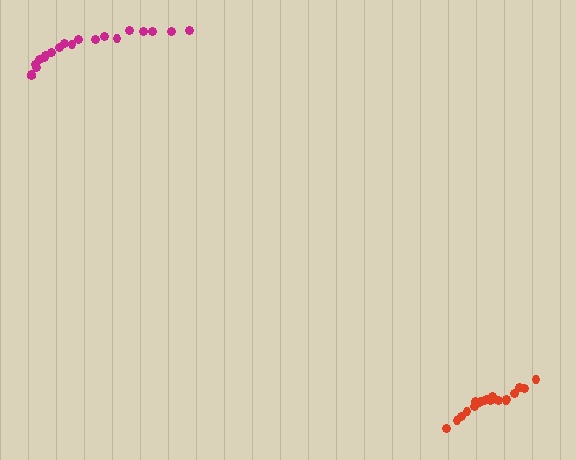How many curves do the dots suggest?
There are 2 distinct paths.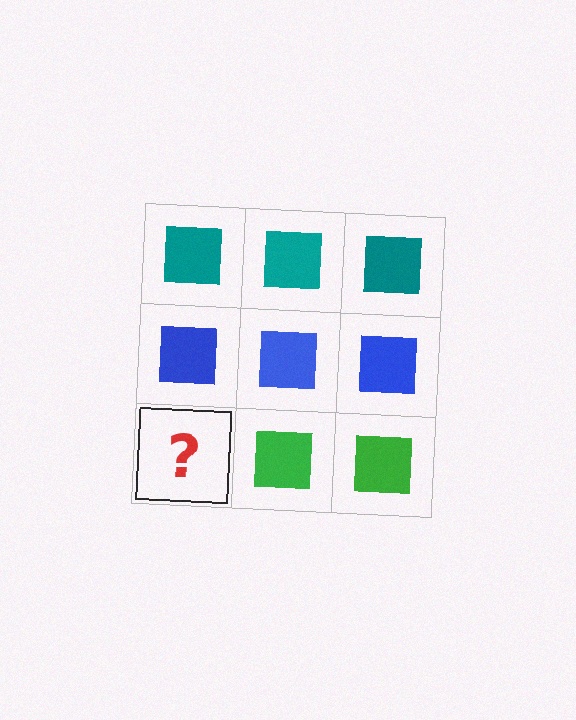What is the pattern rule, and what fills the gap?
The rule is that each row has a consistent color. The gap should be filled with a green square.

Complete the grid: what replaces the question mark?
The question mark should be replaced with a green square.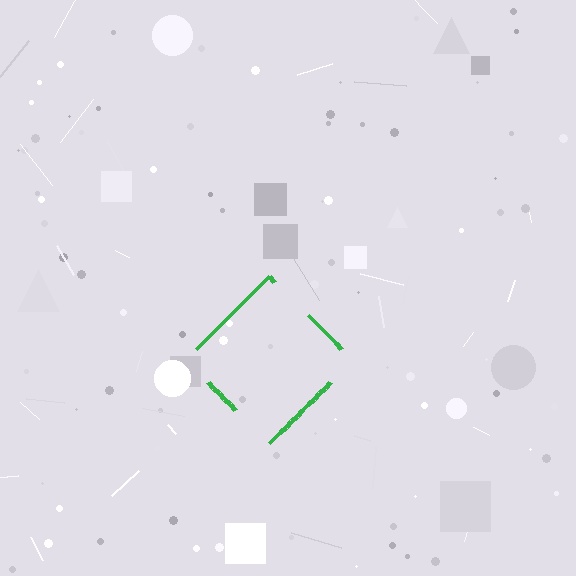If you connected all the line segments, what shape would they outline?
They would outline a diamond.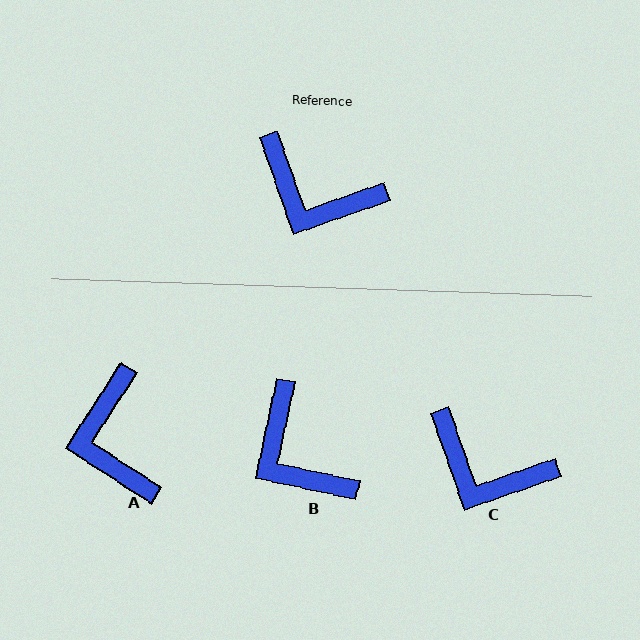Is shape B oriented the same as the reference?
No, it is off by about 31 degrees.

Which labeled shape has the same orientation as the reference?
C.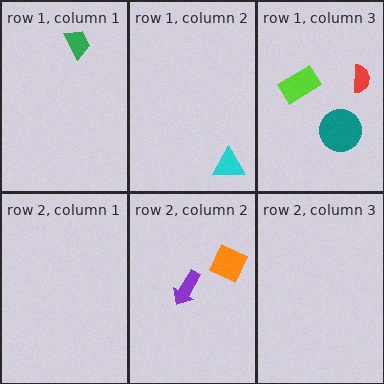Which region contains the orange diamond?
The row 2, column 2 region.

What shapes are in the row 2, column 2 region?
The purple arrow, the orange diamond.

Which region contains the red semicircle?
The row 1, column 3 region.